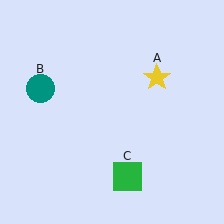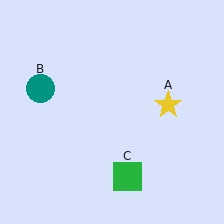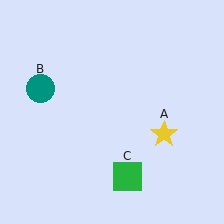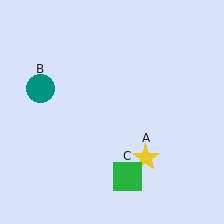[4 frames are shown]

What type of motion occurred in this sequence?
The yellow star (object A) rotated clockwise around the center of the scene.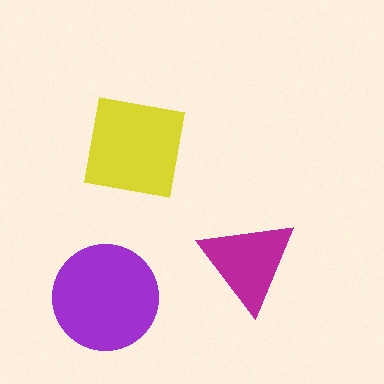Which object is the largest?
The purple circle.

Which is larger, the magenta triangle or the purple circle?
The purple circle.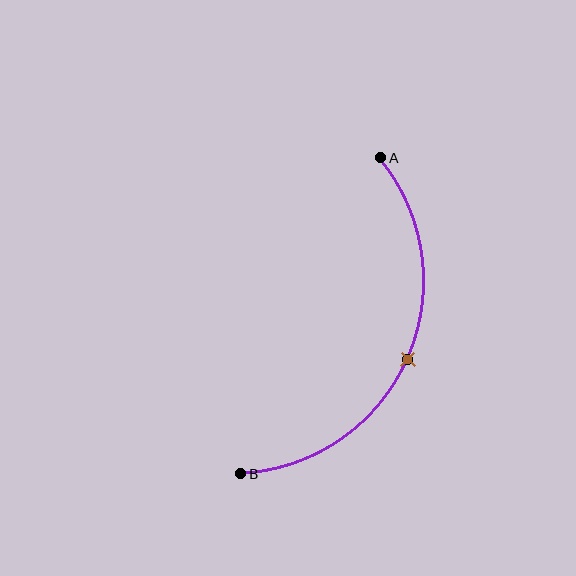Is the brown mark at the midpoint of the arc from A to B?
Yes. The brown mark lies on the arc at equal arc-length from both A and B — it is the arc midpoint.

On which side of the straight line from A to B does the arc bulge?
The arc bulges to the right of the straight line connecting A and B.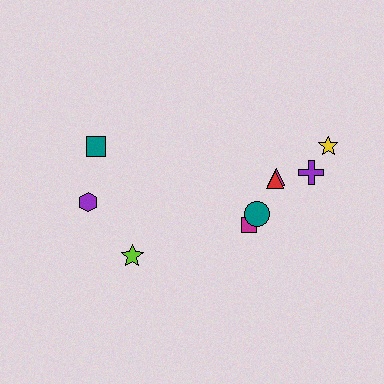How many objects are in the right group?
There are 6 objects.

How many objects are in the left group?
There are 3 objects.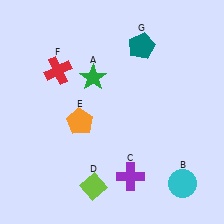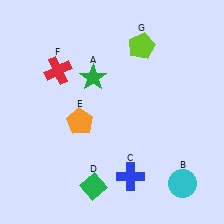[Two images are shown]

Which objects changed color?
C changed from purple to blue. D changed from lime to green. G changed from teal to lime.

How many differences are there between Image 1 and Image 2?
There are 3 differences between the two images.